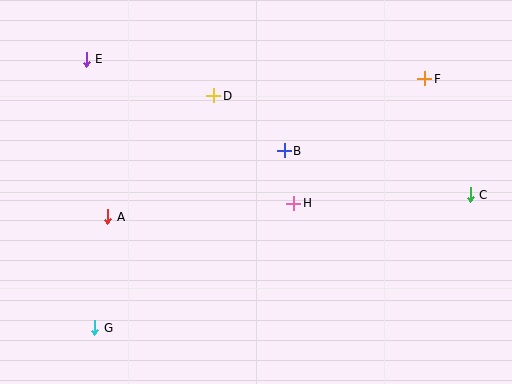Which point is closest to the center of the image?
Point H at (294, 203) is closest to the center.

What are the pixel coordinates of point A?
Point A is at (108, 217).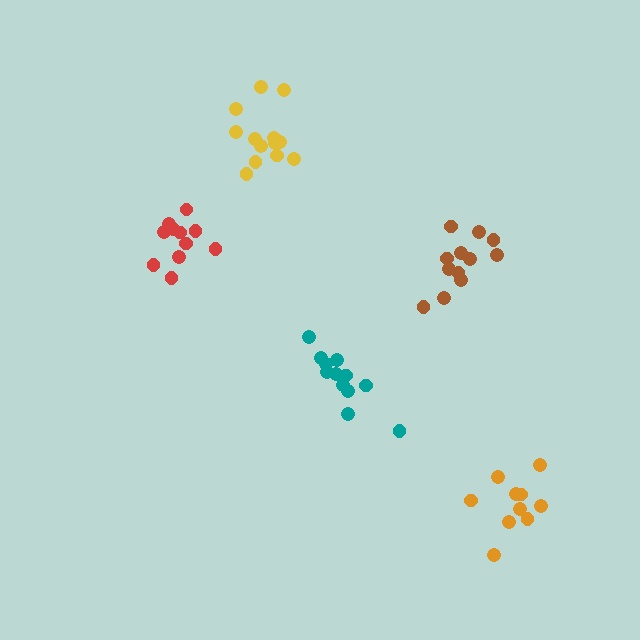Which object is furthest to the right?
The orange cluster is rightmost.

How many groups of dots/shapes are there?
There are 5 groups.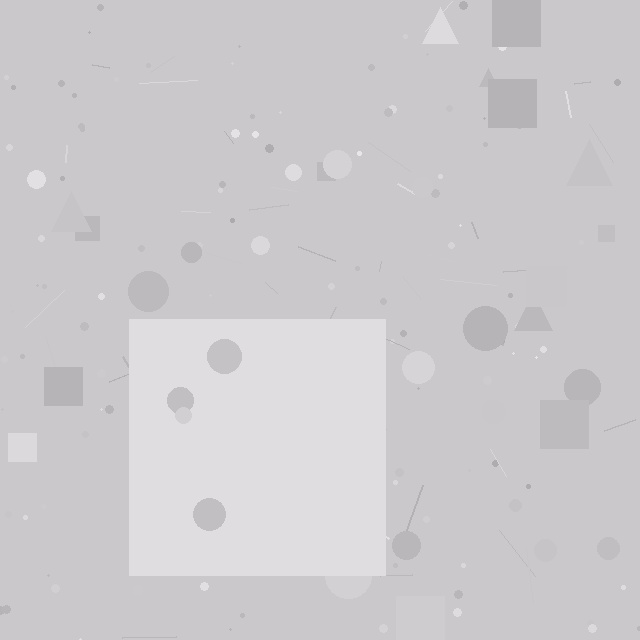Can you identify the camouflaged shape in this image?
The camouflaged shape is a square.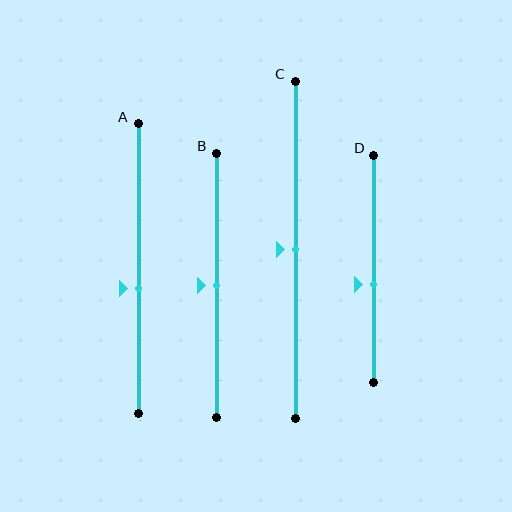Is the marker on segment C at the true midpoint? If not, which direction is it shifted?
Yes, the marker on segment C is at the true midpoint.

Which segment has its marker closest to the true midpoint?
Segment B has its marker closest to the true midpoint.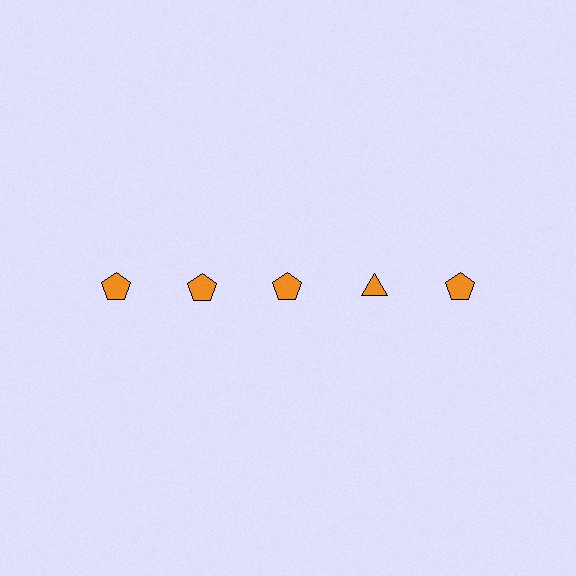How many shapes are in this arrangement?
There are 5 shapes arranged in a grid pattern.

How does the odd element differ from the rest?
It has a different shape: triangle instead of pentagon.